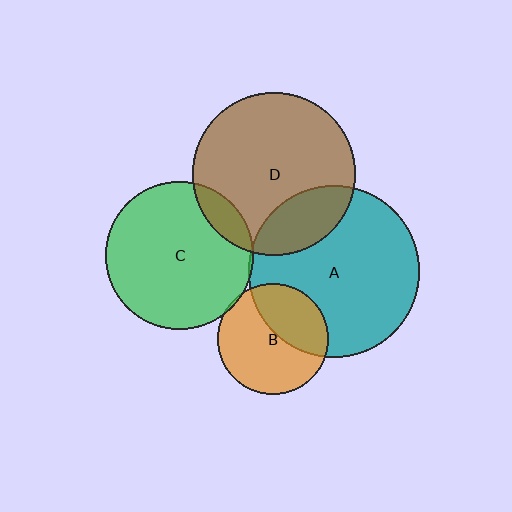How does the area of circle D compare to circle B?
Approximately 2.2 times.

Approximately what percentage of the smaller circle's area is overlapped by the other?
Approximately 20%.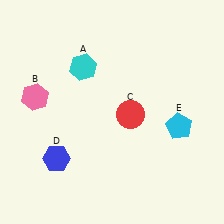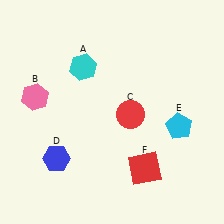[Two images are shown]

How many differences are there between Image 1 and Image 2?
There is 1 difference between the two images.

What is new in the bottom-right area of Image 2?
A red square (F) was added in the bottom-right area of Image 2.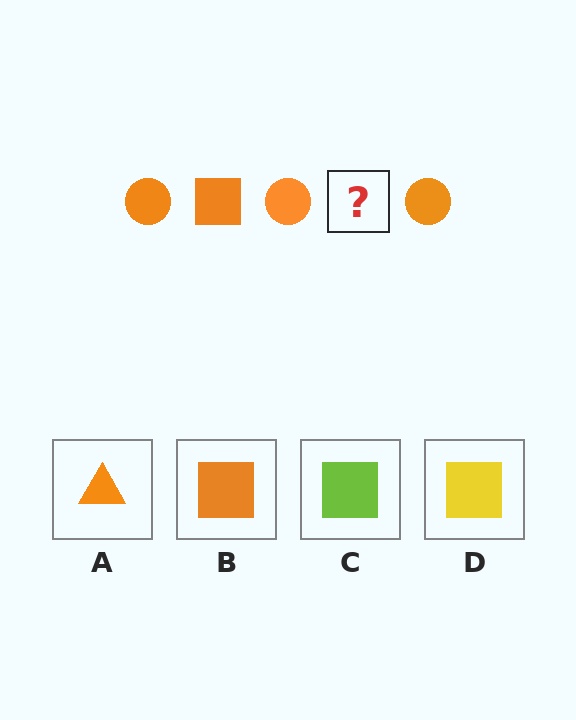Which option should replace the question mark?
Option B.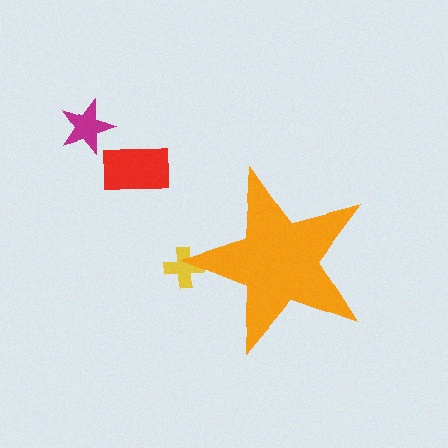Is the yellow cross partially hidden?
Yes, the yellow cross is partially hidden behind the orange star.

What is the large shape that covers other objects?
An orange star.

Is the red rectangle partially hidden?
No, the red rectangle is fully visible.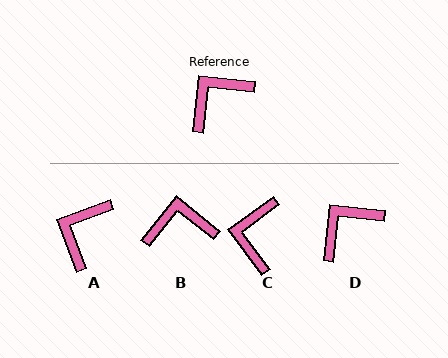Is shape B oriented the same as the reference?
No, it is off by about 32 degrees.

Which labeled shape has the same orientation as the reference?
D.